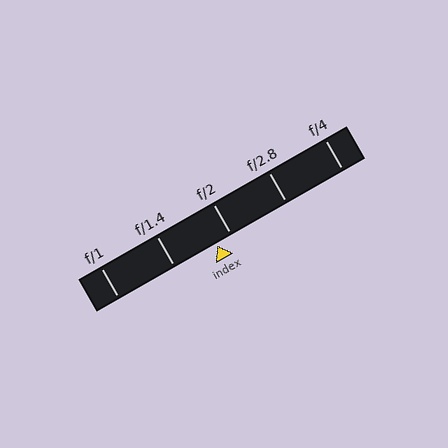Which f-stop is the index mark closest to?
The index mark is closest to f/2.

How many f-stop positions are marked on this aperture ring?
There are 5 f-stop positions marked.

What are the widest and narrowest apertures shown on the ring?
The widest aperture shown is f/1 and the narrowest is f/4.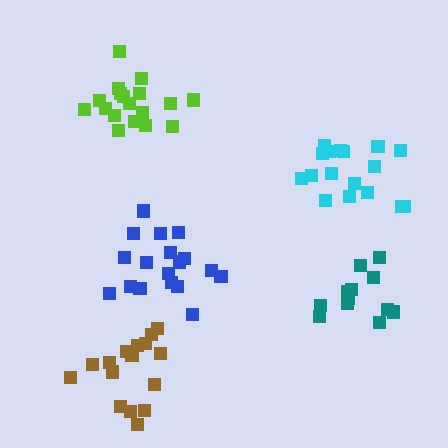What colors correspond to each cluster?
The clusters are colored: lime, blue, teal, cyan, brown.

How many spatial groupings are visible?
There are 5 spatial groupings.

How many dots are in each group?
Group 1: 18 dots, Group 2: 18 dots, Group 3: 12 dots, Group 4: 17 dots, Group 5: 16 dots (81 total).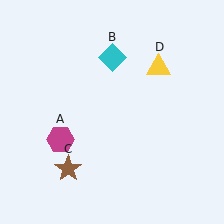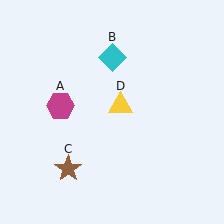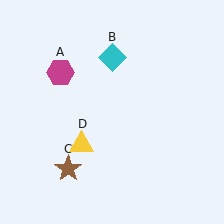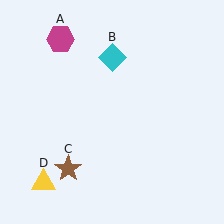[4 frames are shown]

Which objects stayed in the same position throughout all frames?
Cyan diamond (object B) and brown star (object C) remained stationary.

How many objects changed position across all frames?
2 objects changed position: magenta hexagon (object A), yellow triangle (object D).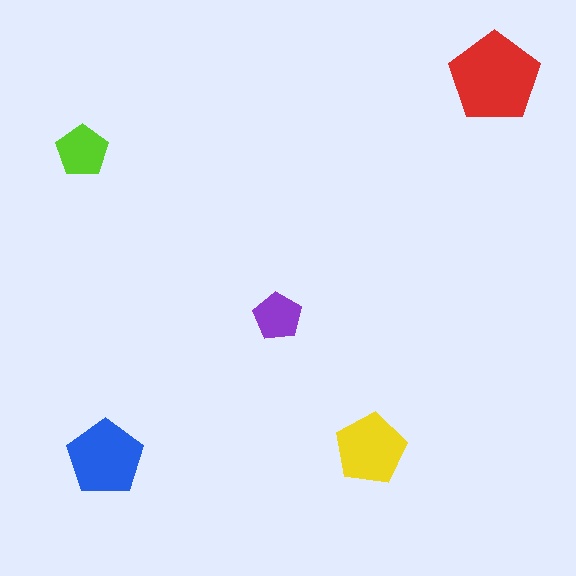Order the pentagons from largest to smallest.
the red one, the blue one, the yellow one, the lime one, the purple one.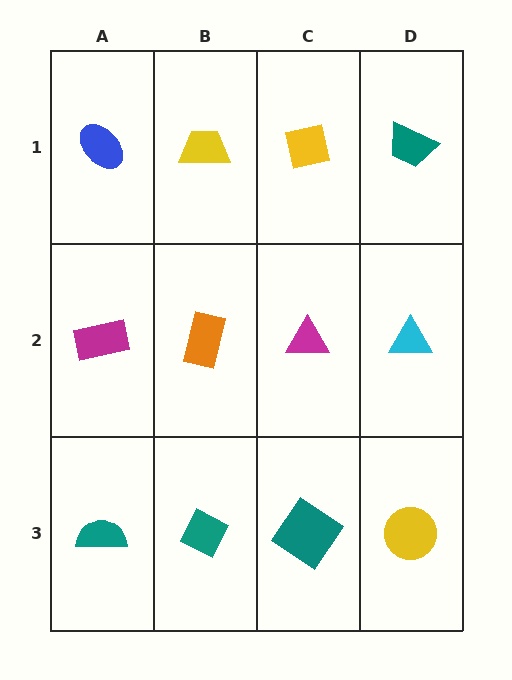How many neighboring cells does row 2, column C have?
4.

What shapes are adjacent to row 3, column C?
A magenta triangle (row 2, column C), a teal diamond (row 3, column B), a yellow circle (row 3, column D).